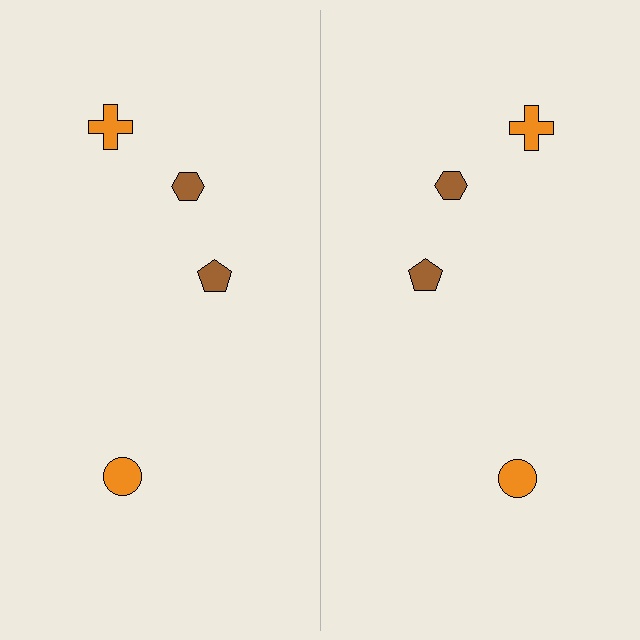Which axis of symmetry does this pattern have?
The pattern has a vertical axis of symmetry running through the center of the image.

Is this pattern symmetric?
Yes, this pattern has bilateral (reflection) symmetry.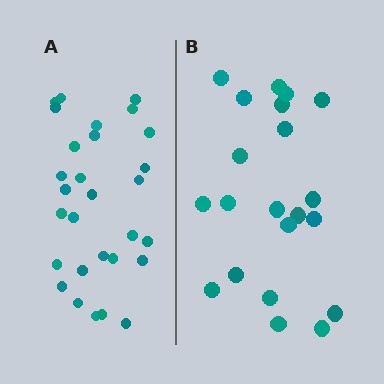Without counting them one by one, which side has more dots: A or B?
Region A (the left region) has more dots.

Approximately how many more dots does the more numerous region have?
Region A has roughly 8 or so more dots than region B.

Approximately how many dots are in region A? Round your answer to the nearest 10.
About 30 dots. (The exact count is 29, which rounds to 30.)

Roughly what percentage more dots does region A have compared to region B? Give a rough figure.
About 40% more.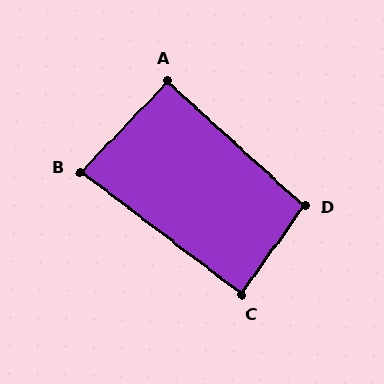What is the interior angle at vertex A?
Approximately 92 degrees (approximately right).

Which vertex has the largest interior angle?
D, at approximately 97 degrees.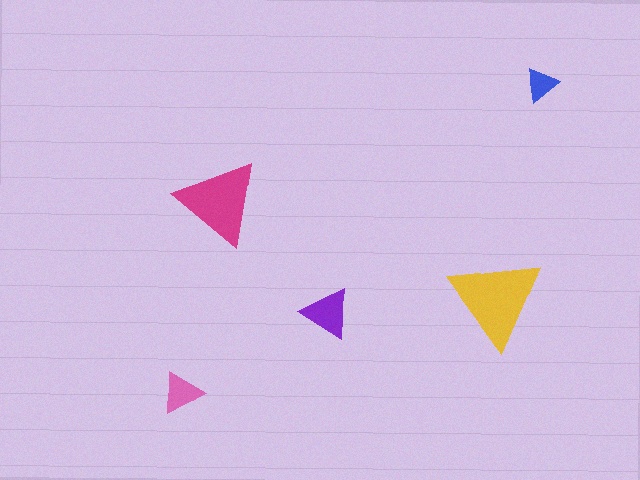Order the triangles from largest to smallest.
the yellow one, the magenta one, the purple one, the pink one, the blue one.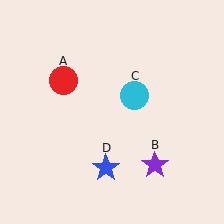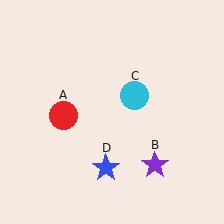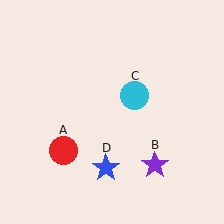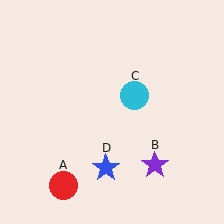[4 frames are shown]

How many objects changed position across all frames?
1 object changed position: red circle (object A).